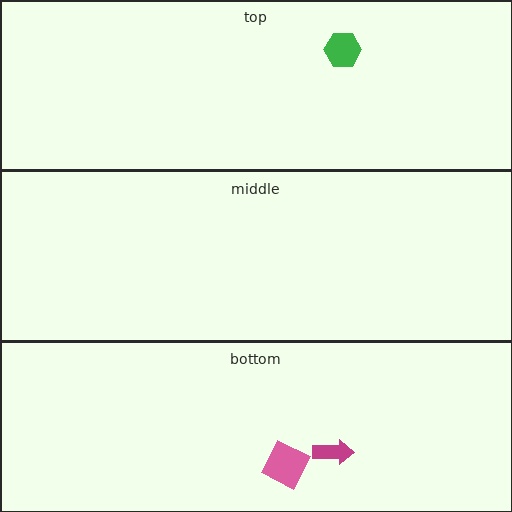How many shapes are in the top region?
1.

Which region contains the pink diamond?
The bottom region.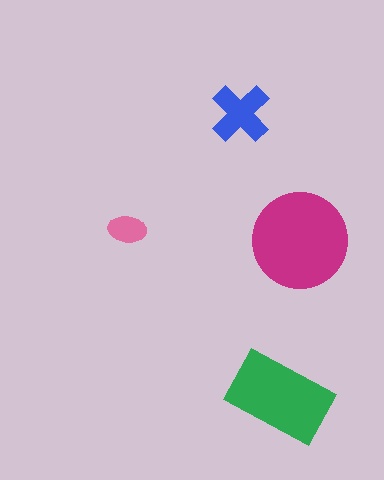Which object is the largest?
The magenta circle.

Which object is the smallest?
The pink ellipse.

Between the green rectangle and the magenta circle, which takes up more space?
The magenta circle.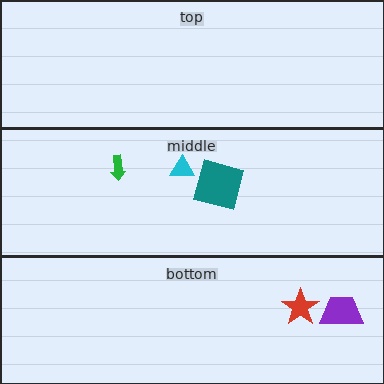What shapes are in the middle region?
The teal square, the green arrow, the cyan triangle.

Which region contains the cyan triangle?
The middle region.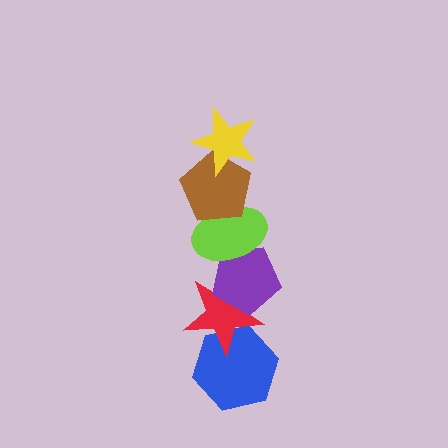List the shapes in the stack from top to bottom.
From top to bottom: the yellow star, the brown pentagon, the lime ellipse, the purple pentagon, the red star, the blue hexagon.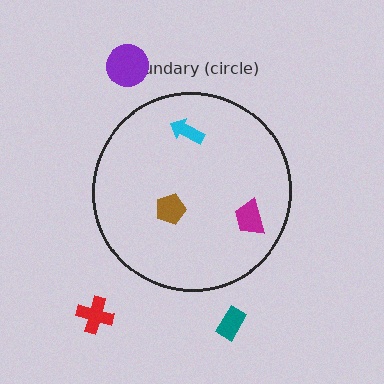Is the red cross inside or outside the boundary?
Outside.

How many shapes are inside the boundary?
3 inside, 3 outside.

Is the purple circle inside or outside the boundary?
Outside.